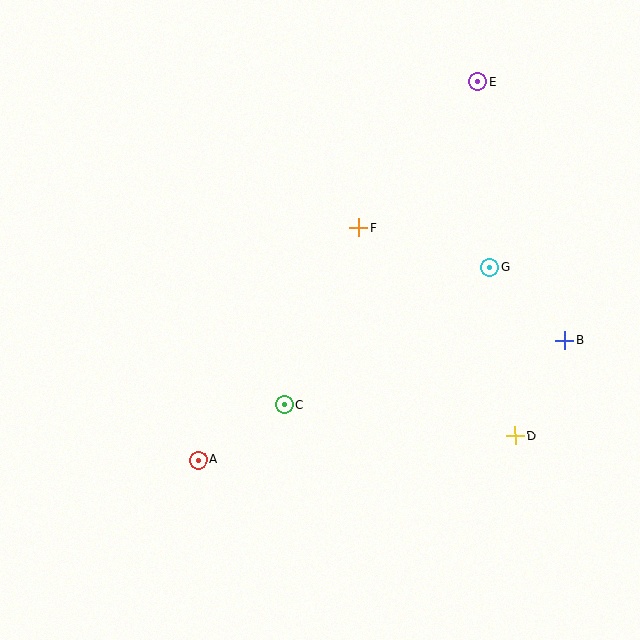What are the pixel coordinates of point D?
Point D is at (515, 436).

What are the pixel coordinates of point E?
Point E is at (478, 82).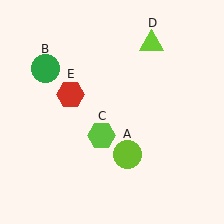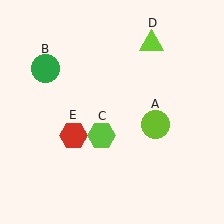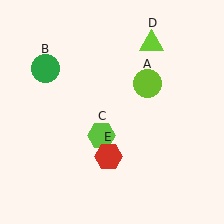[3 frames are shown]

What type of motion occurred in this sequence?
The lime circle (object A), red hexagon (object E) rotated counterclockwise around the center of the scene.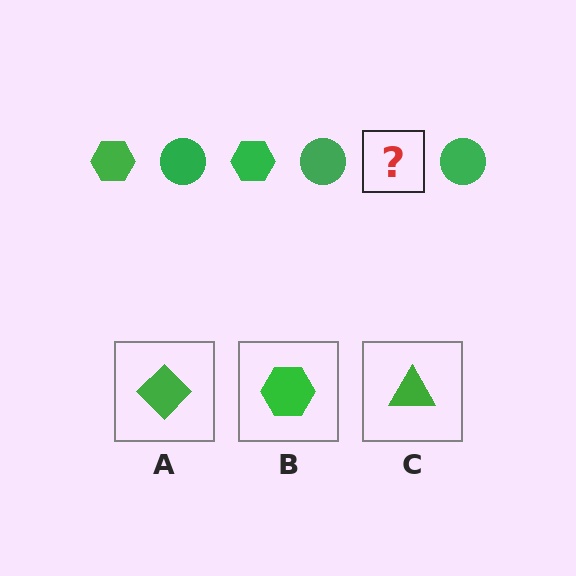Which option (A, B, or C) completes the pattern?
B.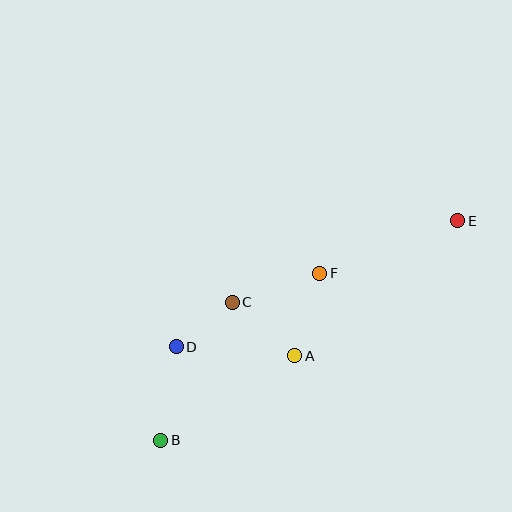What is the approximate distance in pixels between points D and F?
The distance between D and F is approximately 161 pixels.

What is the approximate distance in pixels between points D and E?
The distance between D and E is approximately 308 pixels.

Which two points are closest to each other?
Points C and D are closest to each other.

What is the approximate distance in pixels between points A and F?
The distance between A and F is approximately 86 pixels.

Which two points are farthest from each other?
Points B and E are farthest from each other.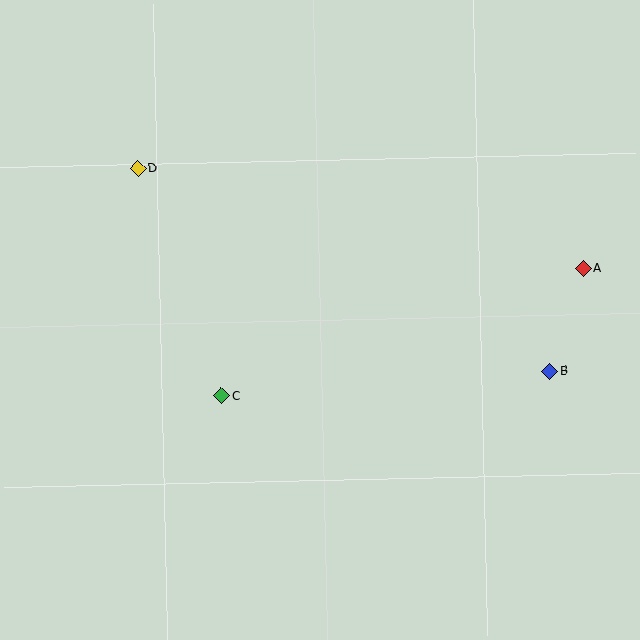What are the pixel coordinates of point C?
Point C is at (222, 396).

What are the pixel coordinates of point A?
Point A is at (583, 268).